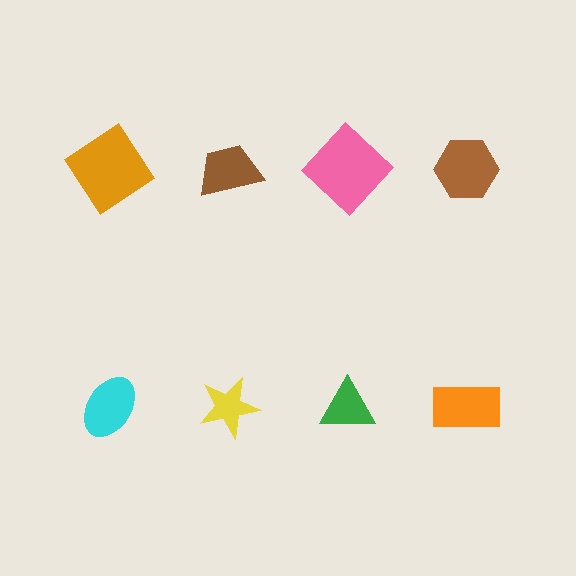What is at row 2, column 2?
A yellow star.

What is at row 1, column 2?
A brown trapezoid.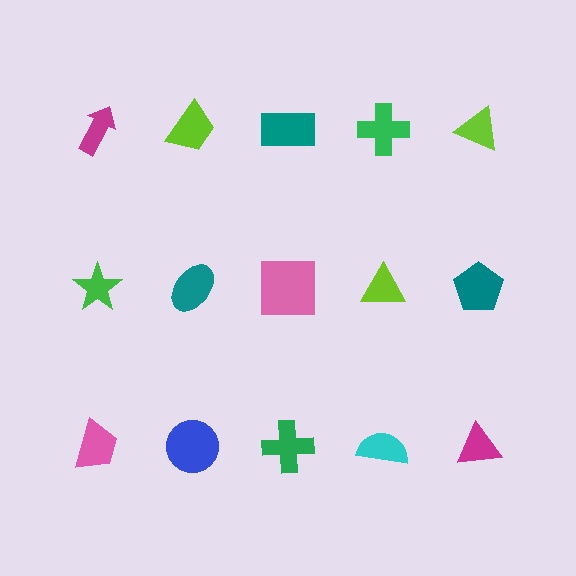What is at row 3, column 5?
A magenta triangle.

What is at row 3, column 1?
A pink trapezoid.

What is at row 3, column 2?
A blue circle.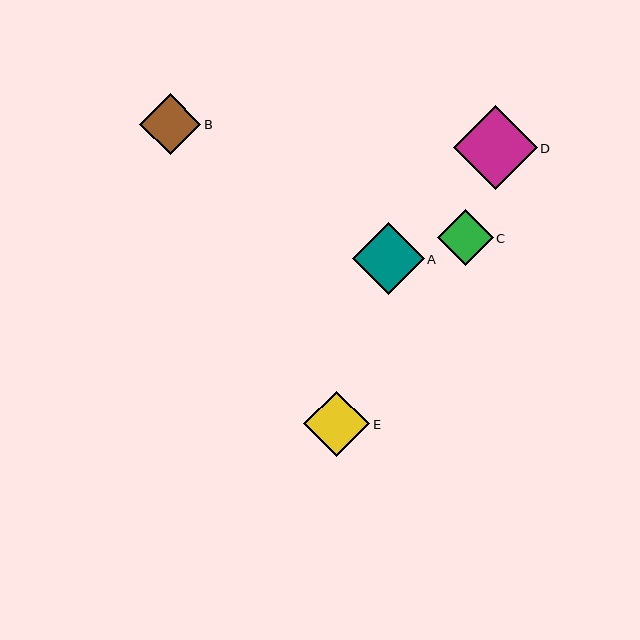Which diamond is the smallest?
Diamond C is the smallest with a size of approximately 56 pixels.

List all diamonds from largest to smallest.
From largest to smallest: D, A, E, B, C.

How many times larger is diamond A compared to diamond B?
Diamond A is approximately 1.2 times the size of diamond B.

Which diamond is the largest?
Diamond D is the largest with a size of approximately 84 pixels.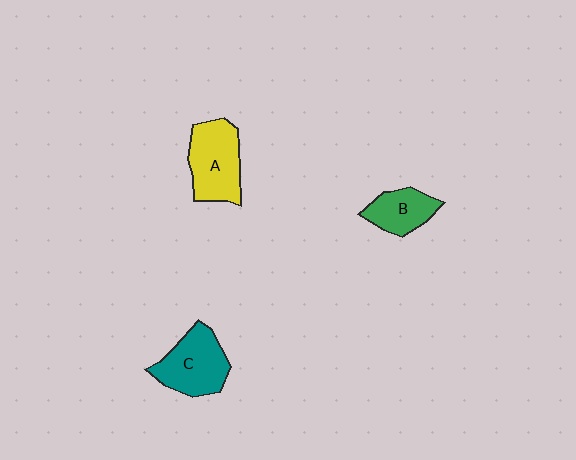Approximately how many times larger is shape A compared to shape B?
Approximately 1.5 times.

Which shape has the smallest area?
Shape B (green).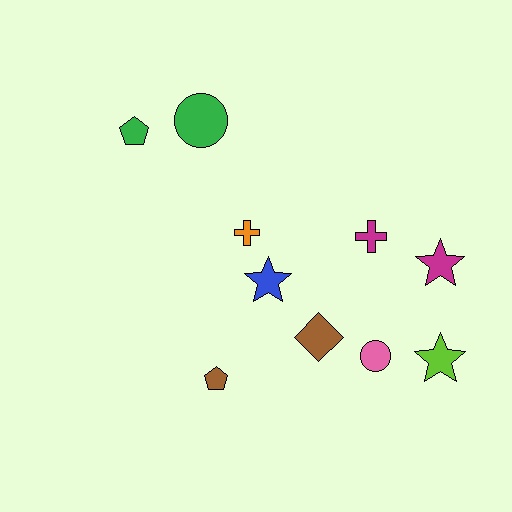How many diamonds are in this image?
There is 1 diamond.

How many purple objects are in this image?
There are no purple objects.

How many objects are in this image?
There are 10 objects.